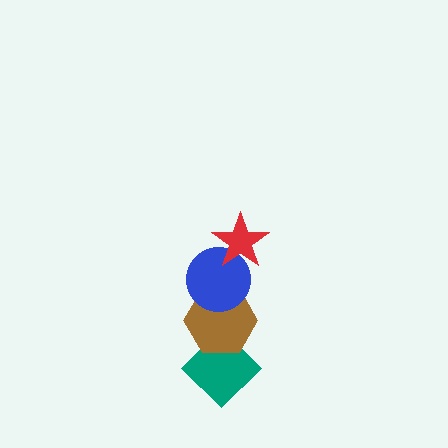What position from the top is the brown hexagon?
The brown hexagon is 3rd from the top.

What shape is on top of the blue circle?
The red star is on top of the blue circle.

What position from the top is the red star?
The red star is 1st from the top.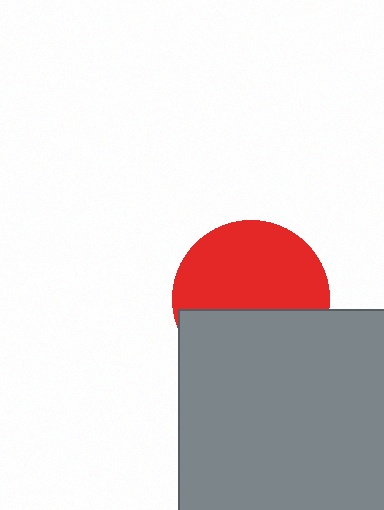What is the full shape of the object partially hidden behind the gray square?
The partially hidden object is a red circle.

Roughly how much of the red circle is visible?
About half of it is visible (roughly 59%).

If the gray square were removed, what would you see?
You would see the complete red circle.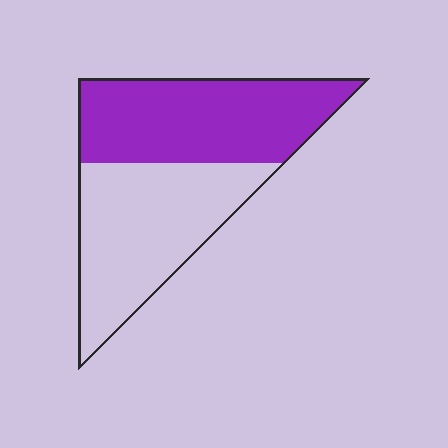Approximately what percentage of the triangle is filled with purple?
Approximately 50%.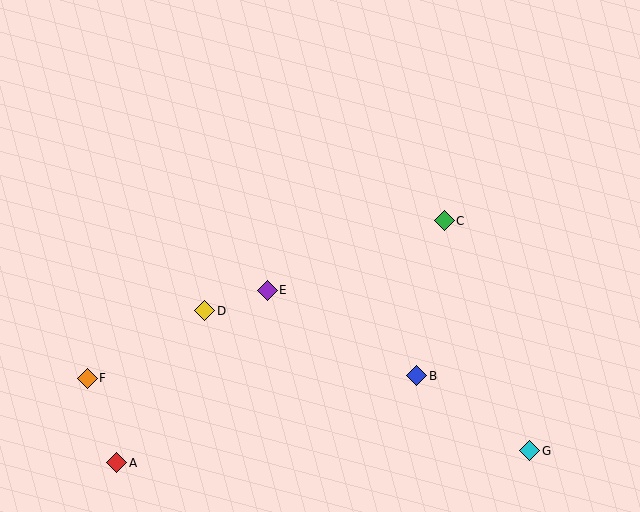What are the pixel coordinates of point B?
Point B is at (417, 376).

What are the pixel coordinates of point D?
Point D is at (205, 311).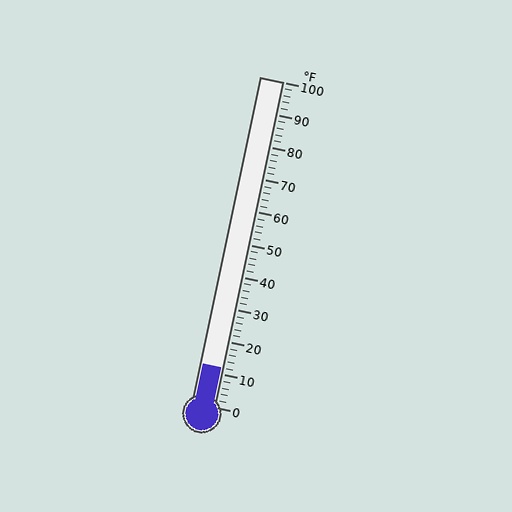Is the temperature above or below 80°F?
The temperature is below 80°F.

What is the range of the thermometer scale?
The thermometer scale ranges from 0°F to 100°F.